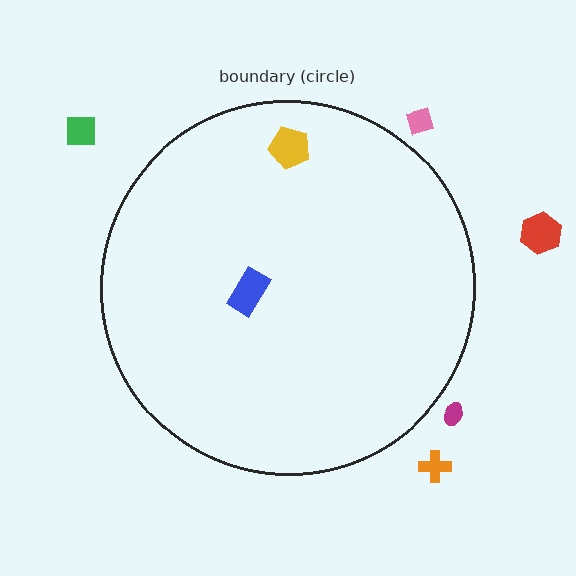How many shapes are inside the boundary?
2 inside, 5 outside.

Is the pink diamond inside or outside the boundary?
Outside.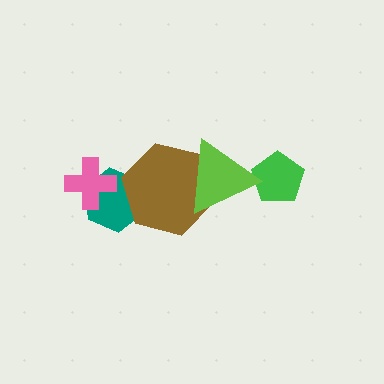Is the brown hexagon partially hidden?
Yes, it is partially covered by another shape.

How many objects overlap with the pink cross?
1 object overlaps with the pink cross.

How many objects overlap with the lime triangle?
2 objects overlap with the lime triangle.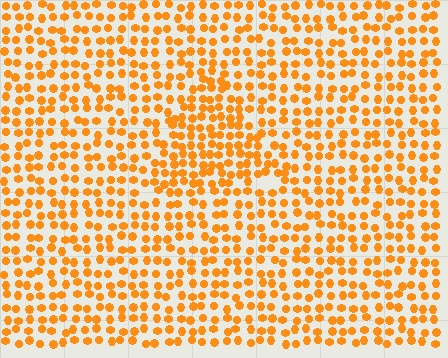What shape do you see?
I see a triangle.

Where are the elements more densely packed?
The elements are more densely packed inside the triangle boundary.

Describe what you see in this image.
The image contains small orange elements arranged at two different densities. A triangle-shaped region is visible where the elements are more densely packed than the surrounding area.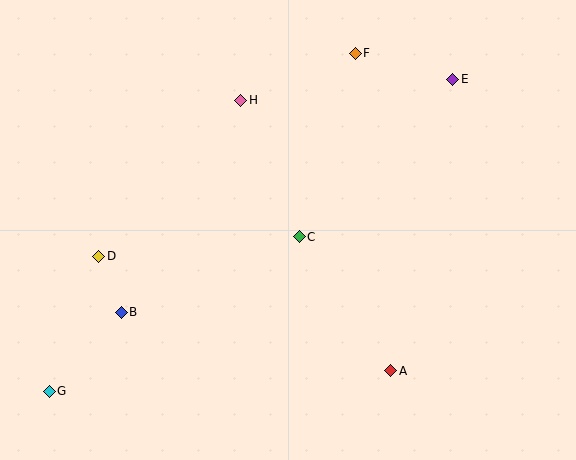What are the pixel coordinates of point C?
Point C is at (299, 237).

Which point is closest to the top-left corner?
Point H is closest to the top-left corner.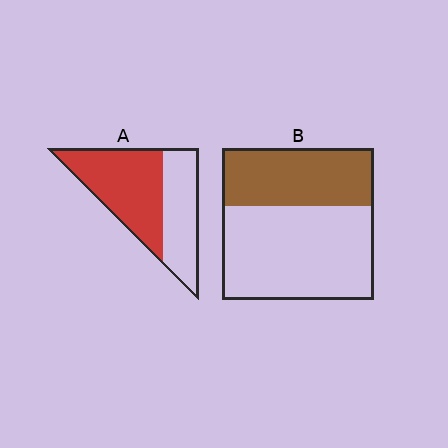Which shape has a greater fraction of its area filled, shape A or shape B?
Shape A.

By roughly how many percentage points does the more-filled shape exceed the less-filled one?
By roughly 20 percentage points (A over B).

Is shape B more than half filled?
No.